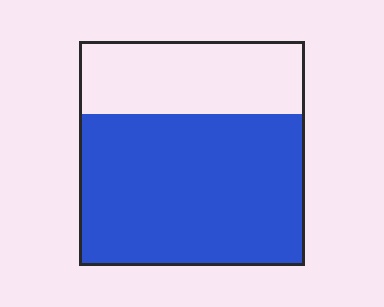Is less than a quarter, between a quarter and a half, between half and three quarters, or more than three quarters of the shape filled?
Between half and three quarters.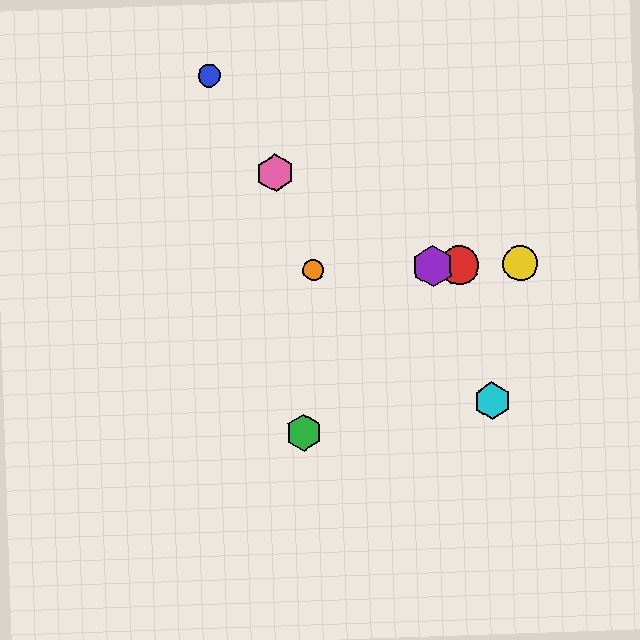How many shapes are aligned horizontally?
4 shapes (the red circle, the yellow circle, the purple hexagon, the orange circle) are aligned horizontally.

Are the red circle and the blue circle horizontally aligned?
No, the red circle is at y≈265 and the blue circle is at y≈76.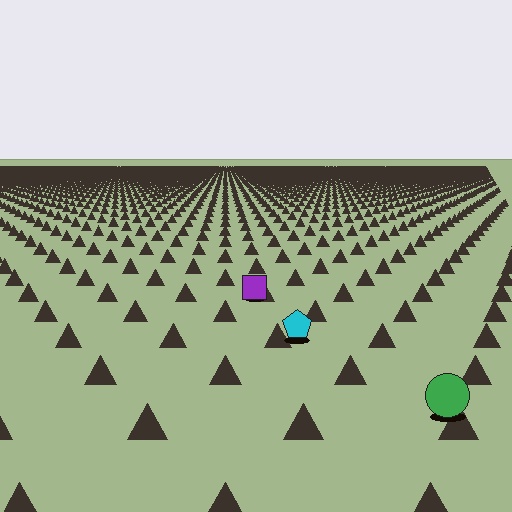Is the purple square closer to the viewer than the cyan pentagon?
No. The cyan pentagon is closer — you can tell from the texture gradient: the ground texture is coarser near it.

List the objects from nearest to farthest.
From nearest to farthest: the green circle, the cyan pentagon, the purple square.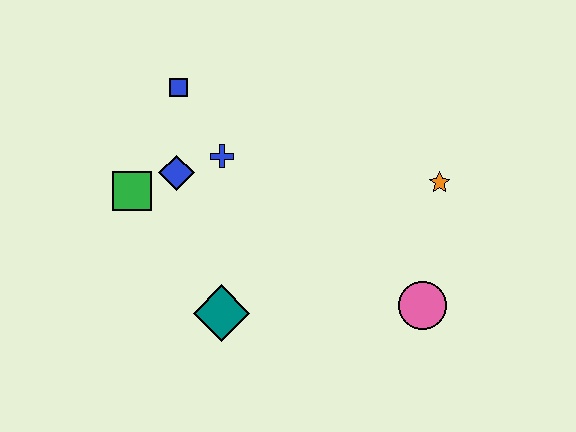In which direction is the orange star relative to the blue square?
The orange star is to the right of the blue square.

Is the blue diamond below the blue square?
Yes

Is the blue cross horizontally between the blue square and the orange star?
Yes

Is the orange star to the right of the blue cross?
Yes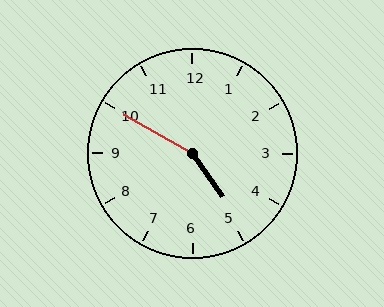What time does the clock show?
4:50.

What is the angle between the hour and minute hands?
Approximately 155 degrees.